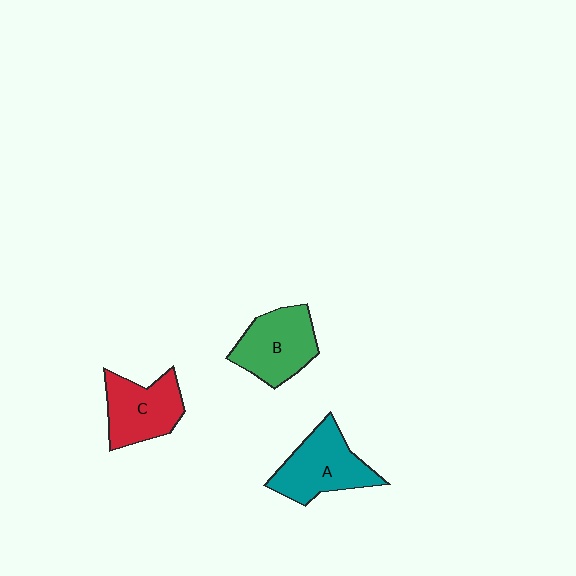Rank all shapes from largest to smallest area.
From largest to smallest: A (teal), B (green), C (red).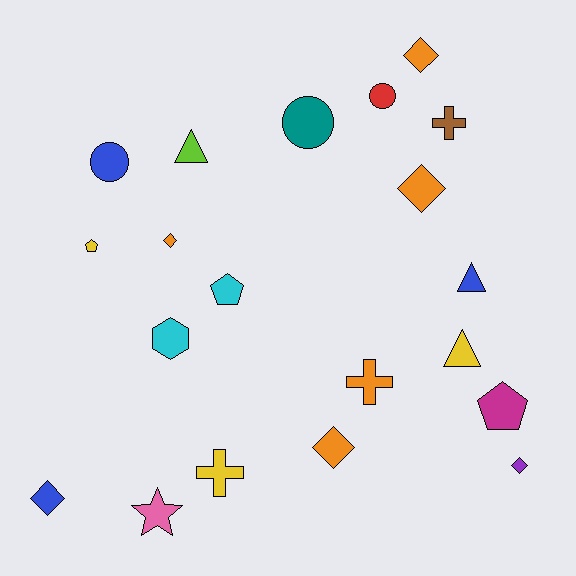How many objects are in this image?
There are 20 objects.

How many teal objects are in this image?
There is 1 teal object.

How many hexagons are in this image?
There is 1 hexagon.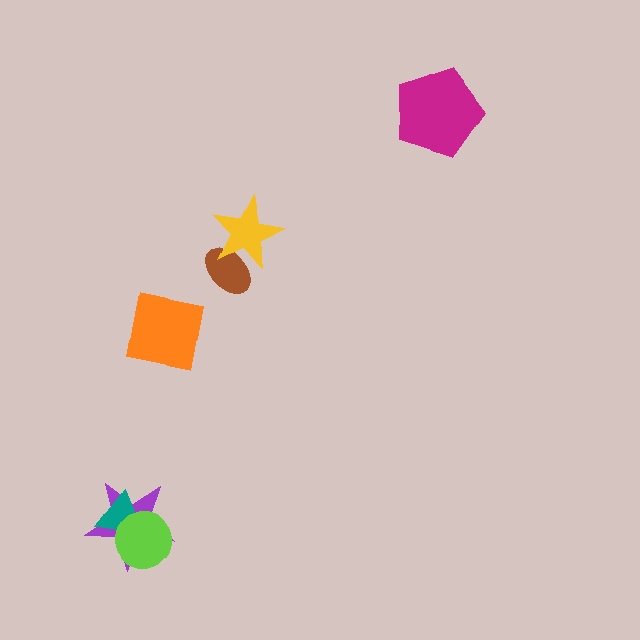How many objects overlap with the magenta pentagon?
0 objects overlap with the magenta pentagon.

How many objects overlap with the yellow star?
1 object overlaps with the yellow star.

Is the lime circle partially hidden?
No, no other shape covers it.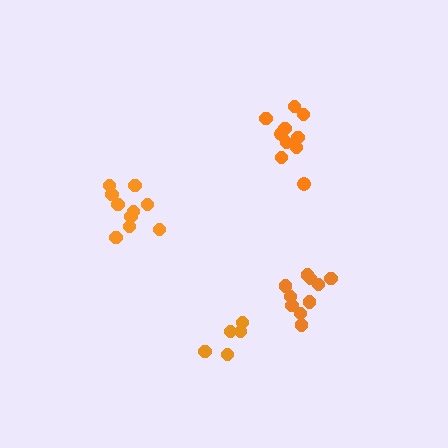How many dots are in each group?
Group 1: 10 dots, Group 2: 5 dots, Group 3: 10 dots, Group 4: 10 dots (35 total).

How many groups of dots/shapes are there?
There are 4 groups.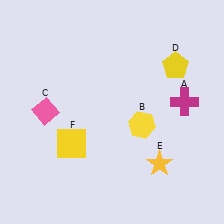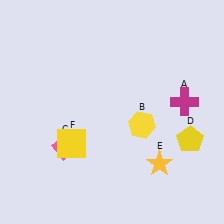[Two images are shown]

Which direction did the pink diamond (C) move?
The pink diamond (C) moved down.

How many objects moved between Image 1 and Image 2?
2 objects moved between the two images.